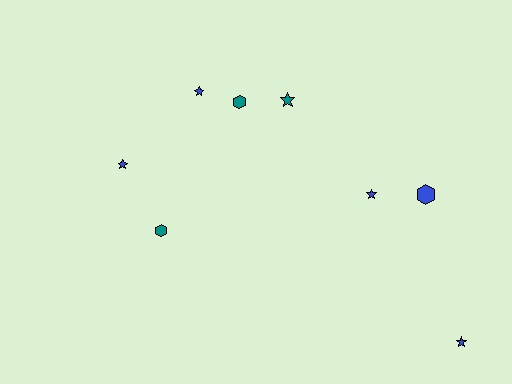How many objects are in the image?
There are 8 objects.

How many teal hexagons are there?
There are 2 teal hexagons.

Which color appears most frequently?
Blue, with 5 objects.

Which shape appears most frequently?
Star, with 5 objects.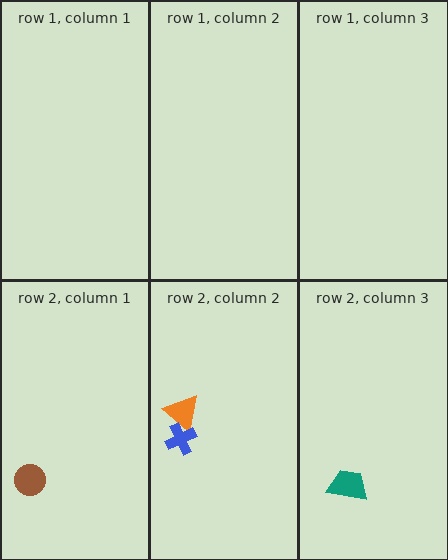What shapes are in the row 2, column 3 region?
The teal trapezoid.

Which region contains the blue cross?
The row 2, column 2 region.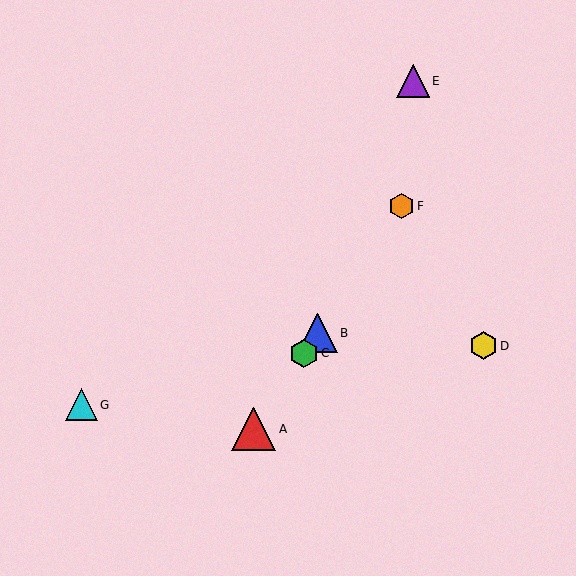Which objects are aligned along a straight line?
Objects A, B, C, F are aligned along a straight line.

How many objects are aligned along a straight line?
4 objects (A, B, C, F) are aligned along a straight line.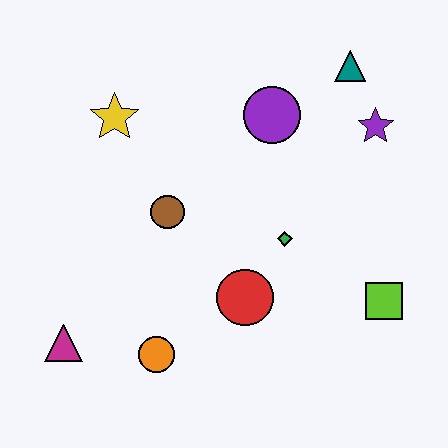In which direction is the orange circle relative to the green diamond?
The orange circle is to the left of the green diamond.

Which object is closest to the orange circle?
The magenta triangle is closest to the orange circle.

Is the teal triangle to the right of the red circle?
Yes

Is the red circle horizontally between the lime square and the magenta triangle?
Yes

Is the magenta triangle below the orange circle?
No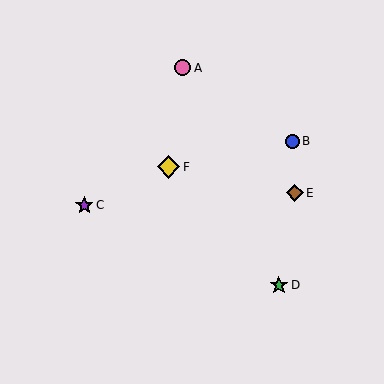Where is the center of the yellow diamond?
The center of the yellow diamond is at (169, 167).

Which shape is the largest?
The yellow diamond (labeled F) is the largest.